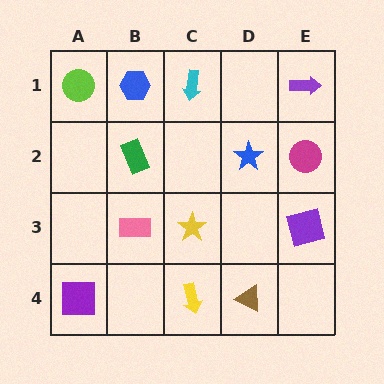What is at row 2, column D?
A blue star.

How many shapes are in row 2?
3 shapes.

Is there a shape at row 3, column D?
No, that cell is empty.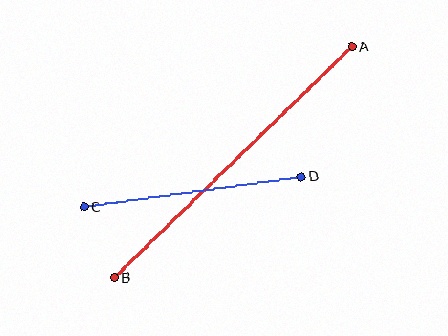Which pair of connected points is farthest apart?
Points A and B are farthest apart.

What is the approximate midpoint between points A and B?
The midpoint is at approximately (233, 163) pixels.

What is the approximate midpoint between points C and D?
The midpoint is at approximately (193, 192) pixels.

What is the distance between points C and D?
The distance is approximately 220 pixels.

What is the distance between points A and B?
The distance is approximately 331 pixels.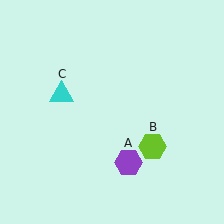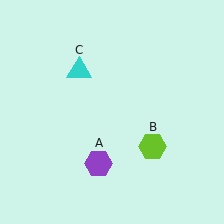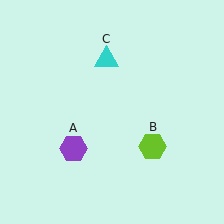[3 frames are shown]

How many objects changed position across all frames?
2 objects changed position: purple hexagon (object A), cyan triangle (object C).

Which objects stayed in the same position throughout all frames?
Lime hexagon (object B) remained stationary.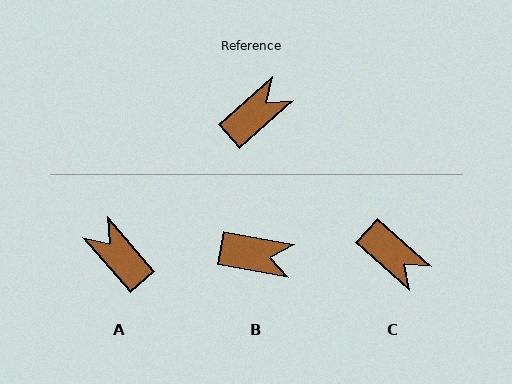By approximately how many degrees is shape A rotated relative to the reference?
Approximately 89 degrees counter-clockwise.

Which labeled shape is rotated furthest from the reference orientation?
A, about 89 degrees away.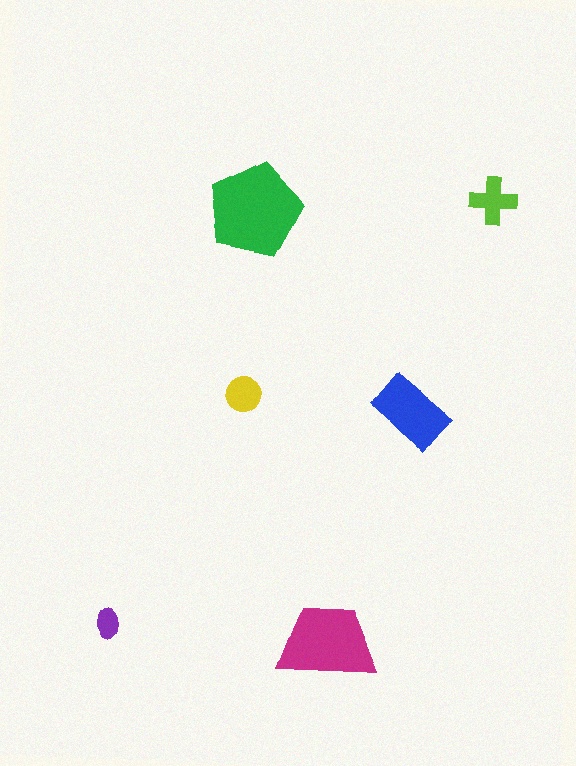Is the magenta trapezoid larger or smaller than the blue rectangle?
Larger.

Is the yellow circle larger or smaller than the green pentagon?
Smaller.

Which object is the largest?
The green pentagon.